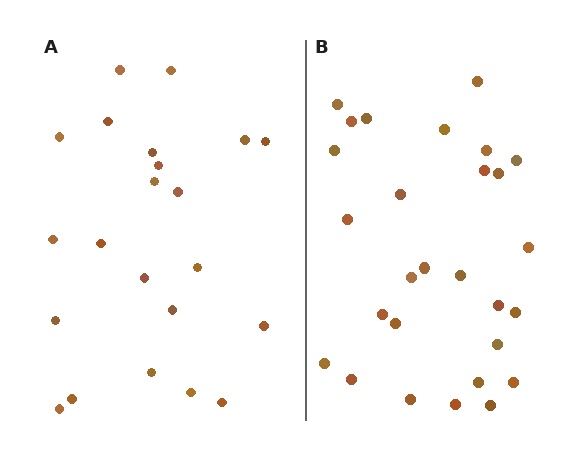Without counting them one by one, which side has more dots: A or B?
Region B (the right region) has more dots.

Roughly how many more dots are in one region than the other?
Region B has about 6 more dots than region A.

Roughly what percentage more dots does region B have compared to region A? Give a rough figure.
About 25% more.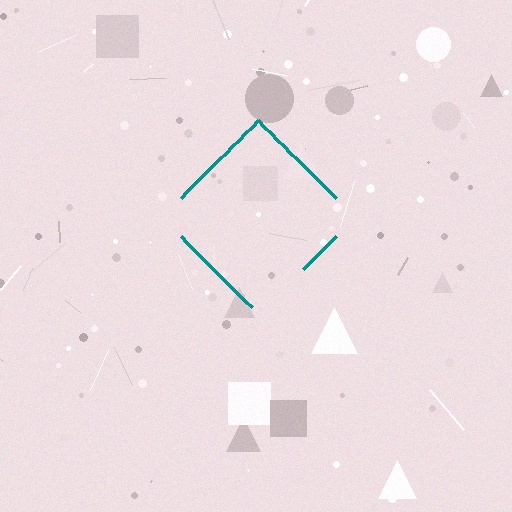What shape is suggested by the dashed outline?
The dashed outline suggests a diamond.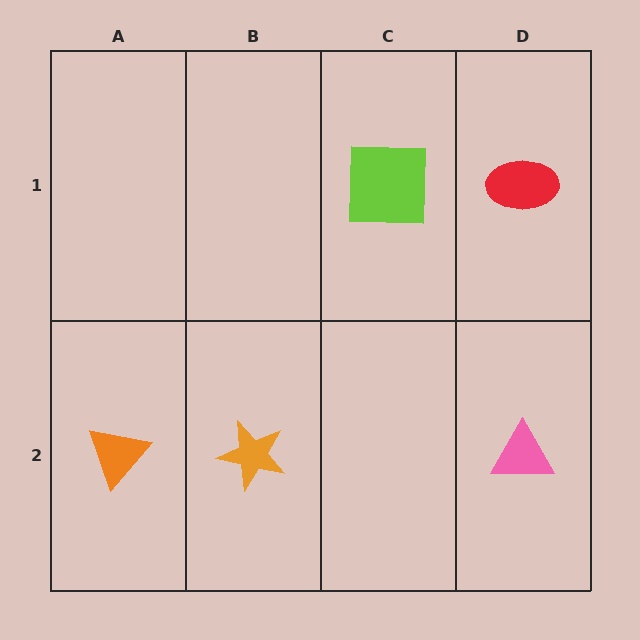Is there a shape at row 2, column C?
No, that cell is empty.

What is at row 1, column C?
A lime square.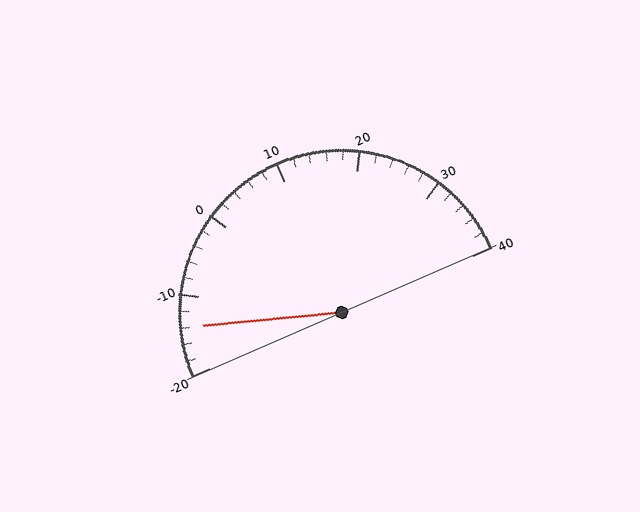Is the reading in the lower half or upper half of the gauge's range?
The reading is in the lower half of the range (-20 to 40).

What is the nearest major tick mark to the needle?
The nearest major tick mark is -10.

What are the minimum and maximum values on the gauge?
The gauge ranges from -20 to 40.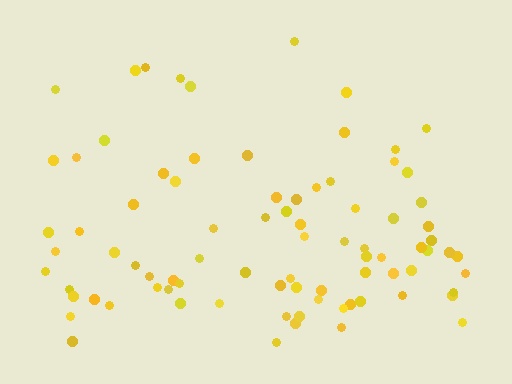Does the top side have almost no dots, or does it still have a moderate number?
Still a moderate number, just noticeably fewer than the bottom.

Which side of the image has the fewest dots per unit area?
The top.